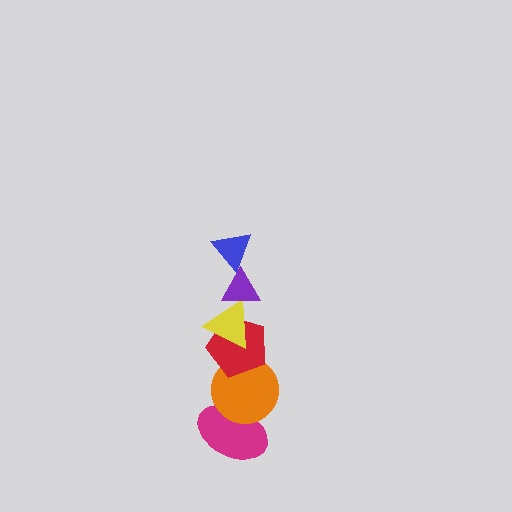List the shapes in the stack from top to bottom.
From top to bottom: the blue triangle, the purple triangle, the yellow triangle, the red pentagon, the orange circle, the magenta ellipse.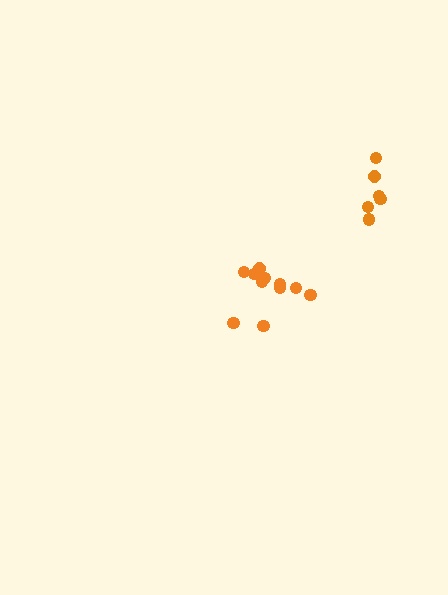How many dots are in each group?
Group 1: 11 dots, Group 2: 6 dots (17 total).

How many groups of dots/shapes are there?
There are 2 groups.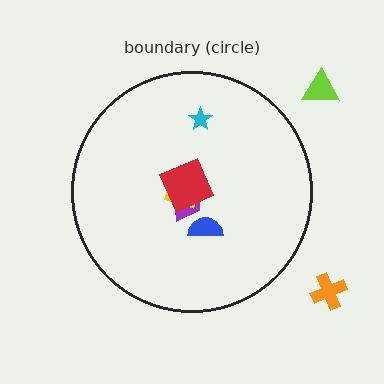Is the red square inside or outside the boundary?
Inside.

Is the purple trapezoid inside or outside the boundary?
Inside.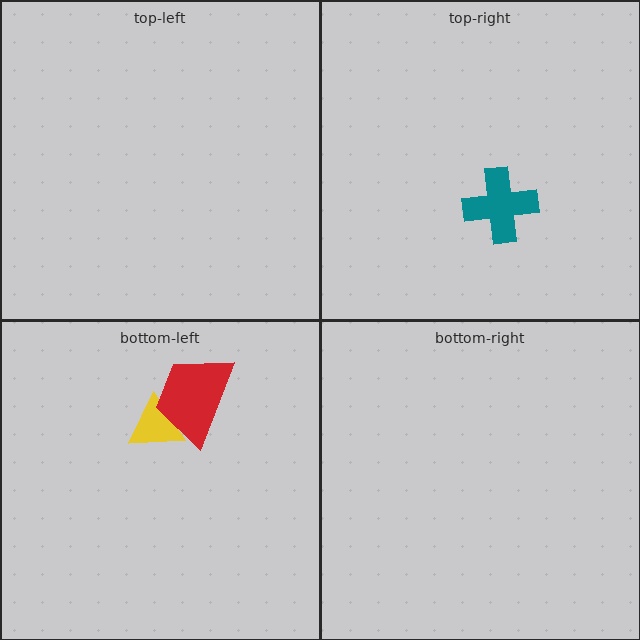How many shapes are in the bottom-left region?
2.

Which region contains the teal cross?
The top-right region.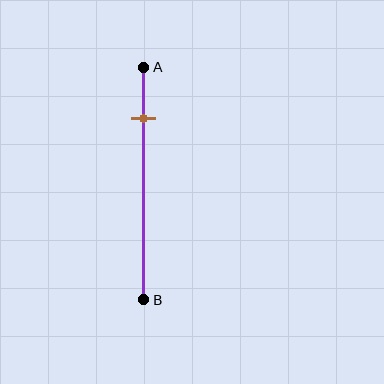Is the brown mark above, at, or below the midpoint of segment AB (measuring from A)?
The brown mark is above the midpoint of segment AB.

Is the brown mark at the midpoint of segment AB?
No, the mark is at about 20% from A, not at the 50% midpoint.